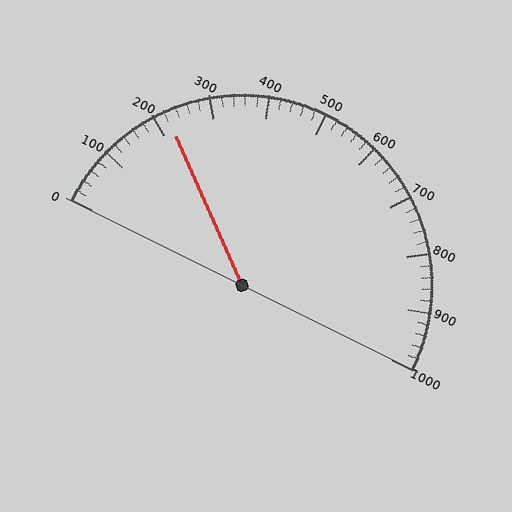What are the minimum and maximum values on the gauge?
The gauge ranges from 0 to 1000.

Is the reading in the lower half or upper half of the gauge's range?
The reading is in the lower half of the range (0 to 1000).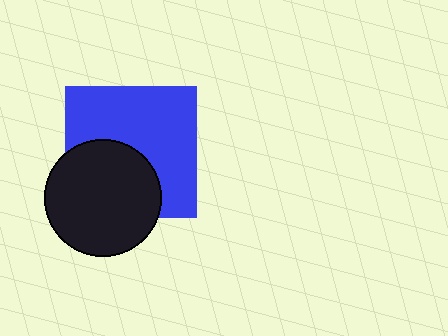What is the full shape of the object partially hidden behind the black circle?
The partially hidden object is a blue square.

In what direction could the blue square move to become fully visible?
The blue square could move up. That would shift it out from behind the black circle entirely.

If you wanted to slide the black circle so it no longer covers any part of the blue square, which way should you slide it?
Slide it down — that is the most direct way to separate the two shapes.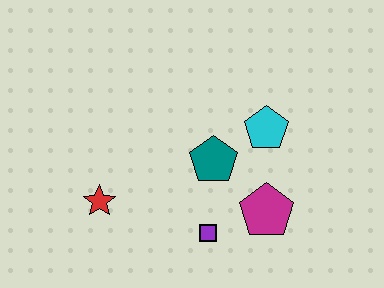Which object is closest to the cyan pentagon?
The teal pentagon is closest to the cyan pentagon.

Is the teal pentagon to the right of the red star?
Yes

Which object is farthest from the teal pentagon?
The red star is farthest from the teal pentagon.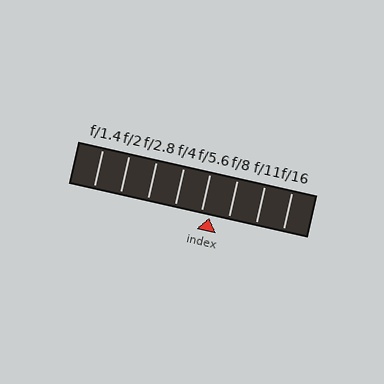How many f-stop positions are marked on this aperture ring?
There are 8 f-stop positions marked.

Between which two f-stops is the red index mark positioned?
The index mark is between f/5.6 and f/8.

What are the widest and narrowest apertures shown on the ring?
The widest aperture shown is f/1.4 and the narrowest is f/16.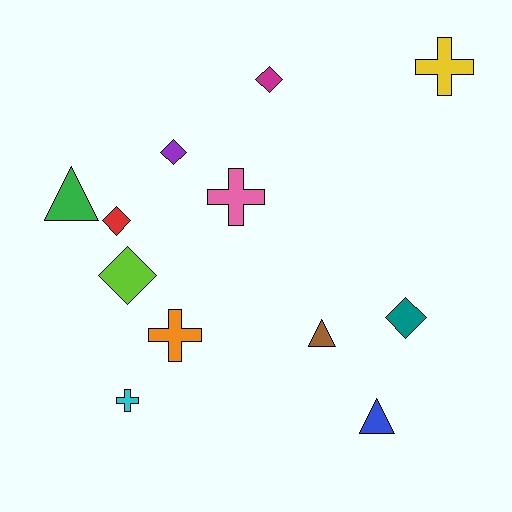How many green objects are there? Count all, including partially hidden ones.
There is 1 green object.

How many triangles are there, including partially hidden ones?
There are 3 triangles.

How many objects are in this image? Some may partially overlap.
There are 12 objects.